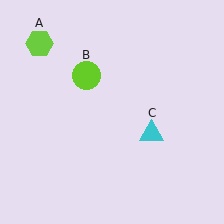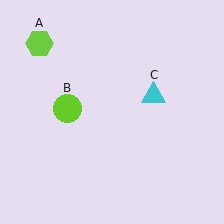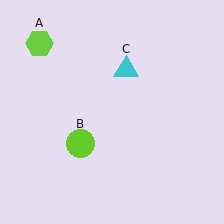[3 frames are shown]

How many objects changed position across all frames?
2 objects changed position: lime circle (object B), cyan triangle (object C).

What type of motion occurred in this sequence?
The lime circle (object B), cyan triangle (object C) rotated counterclockwise around the center of the scene.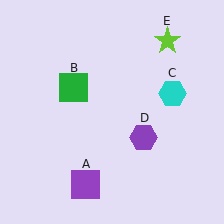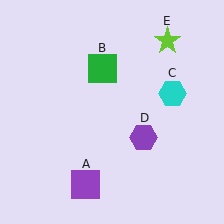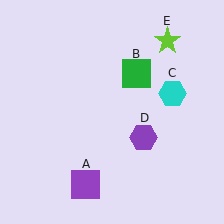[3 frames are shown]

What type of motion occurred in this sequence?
The green square (object B) rotated clockwise around the center of the scene.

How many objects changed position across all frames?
1 object changed position: green square (object B).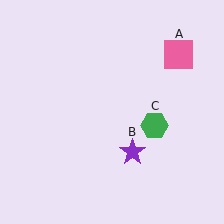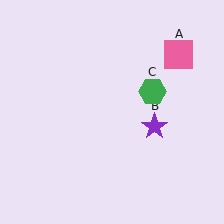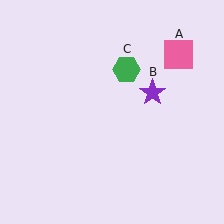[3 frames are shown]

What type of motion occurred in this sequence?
The purple star (object B), green hexagon (object C) rotated counterclockwise around the center of the scene.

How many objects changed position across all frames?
2 objects changed position: purple star (object B), green hexagon (object C).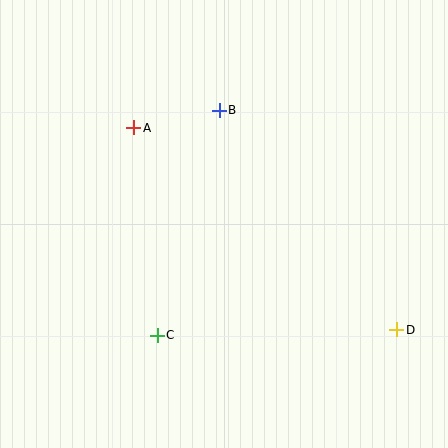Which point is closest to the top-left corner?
Point A is closest to the top-left corner.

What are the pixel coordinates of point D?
Point D is at (397, 330).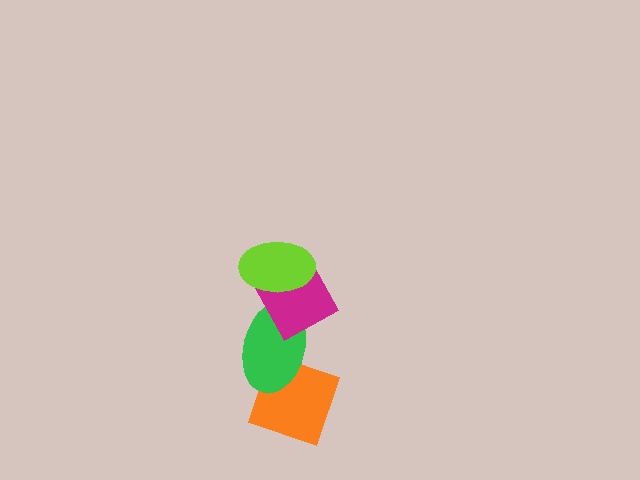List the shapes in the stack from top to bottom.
From top to bottom: the lime ellipse, the magenta diamond, the green ellipse, the orange diamond.